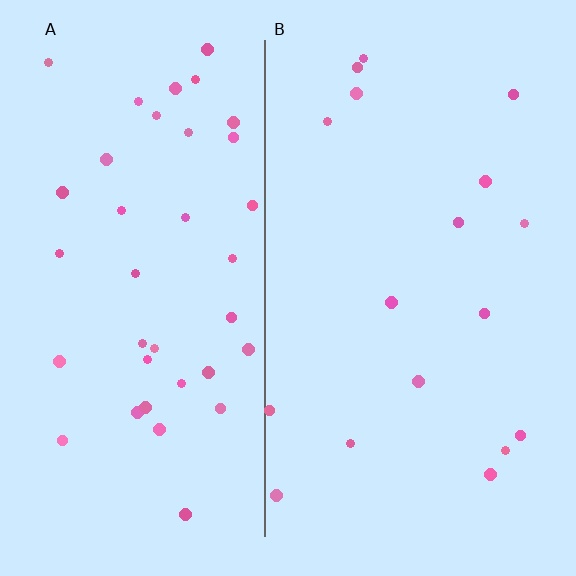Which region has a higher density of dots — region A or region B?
A (the left).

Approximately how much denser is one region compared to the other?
Approximately 2.2× — region A over region B.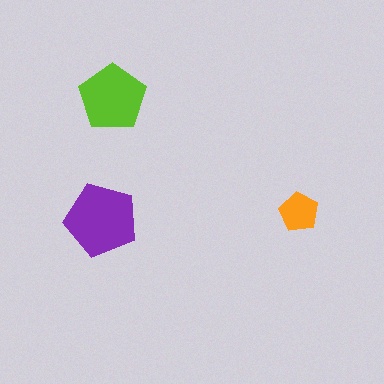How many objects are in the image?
There are 3 objects in the image.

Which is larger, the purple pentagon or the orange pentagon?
The purple one.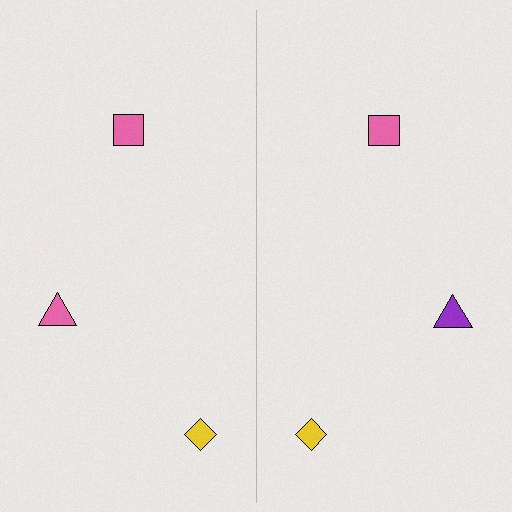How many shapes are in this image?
There are 6 shapes in this image.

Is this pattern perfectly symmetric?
No, the pattern is not perfectly symmetric. The purple triangle on the right side breaks the symmetry — its mirror counterpart is pink.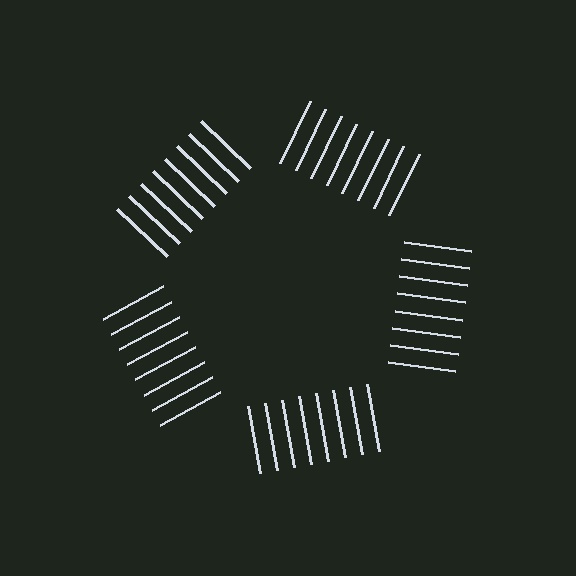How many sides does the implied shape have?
5 sides — the line-ends trace a pentagon.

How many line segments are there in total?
40 — 8 along each of the 5 edges.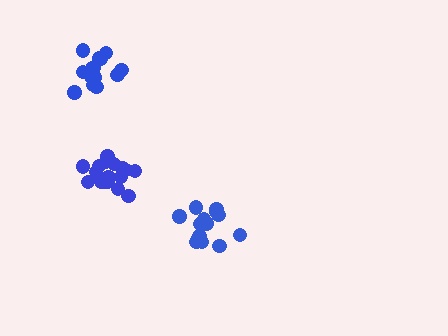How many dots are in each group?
Group 1: 19 dots, Group 2: 14 dots, Group 3: 14 dots (47 total).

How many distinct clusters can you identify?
There are 3 distinct clusters.